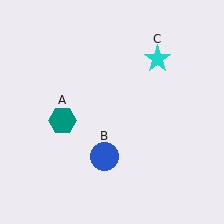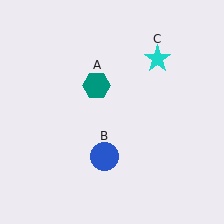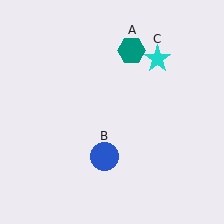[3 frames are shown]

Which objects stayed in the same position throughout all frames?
Blue circle (object B) and cyan star (object C) remained stationary.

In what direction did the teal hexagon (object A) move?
The teal hexagon (object A) moved up and to the right.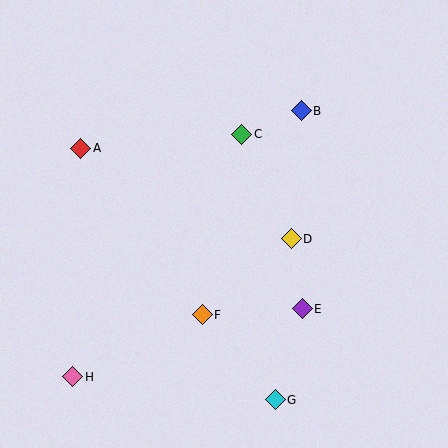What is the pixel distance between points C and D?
The distance between C and D is 116 pixels.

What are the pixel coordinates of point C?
Point C is at (242, 134).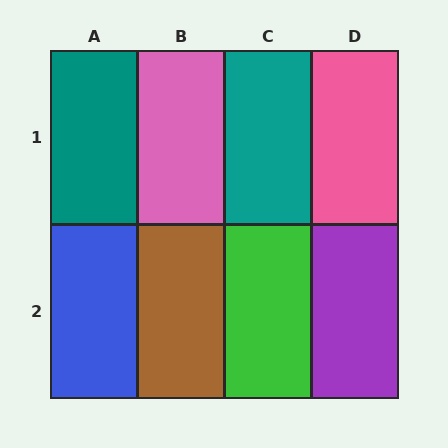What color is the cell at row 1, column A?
Teal.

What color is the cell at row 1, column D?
Pink.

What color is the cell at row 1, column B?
Pink.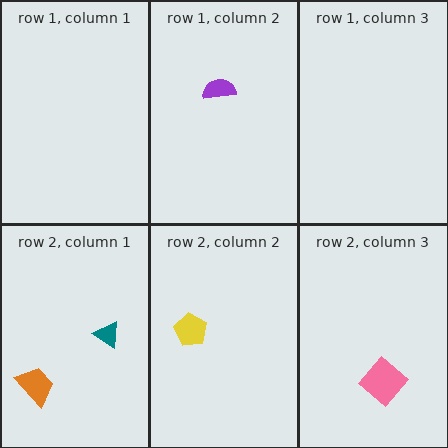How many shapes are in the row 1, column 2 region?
1.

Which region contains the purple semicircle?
The row 1, column 2 region.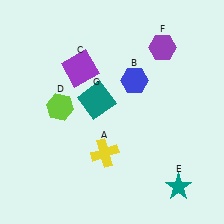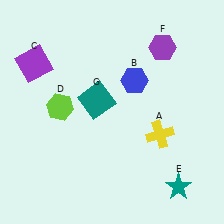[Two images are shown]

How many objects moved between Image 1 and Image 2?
2 objects moved between the two images.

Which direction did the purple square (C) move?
The purple square (C) moved left.